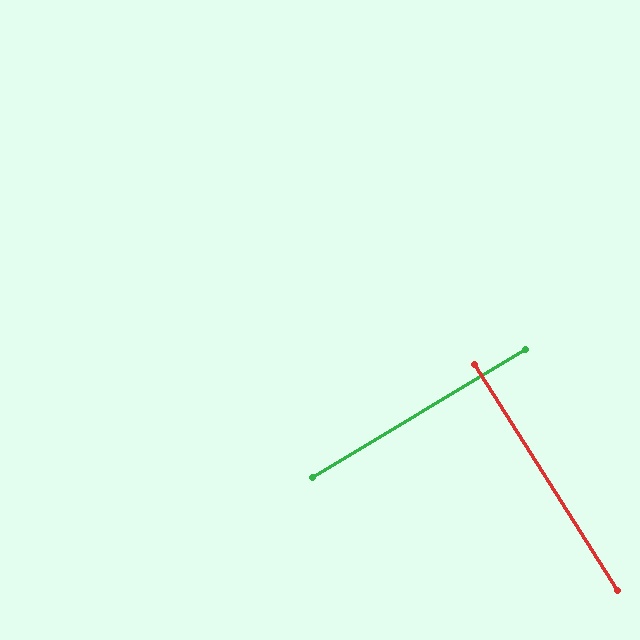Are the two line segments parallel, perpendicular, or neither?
Perpendicular — they meet at approximately 89°.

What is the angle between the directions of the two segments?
Approximately 89 degrees.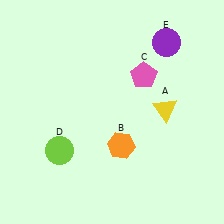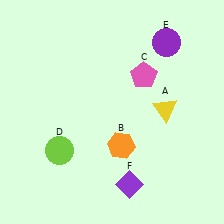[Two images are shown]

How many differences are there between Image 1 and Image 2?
There is 1 difference between the two images.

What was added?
A purple diamond (F) was added in Image 2.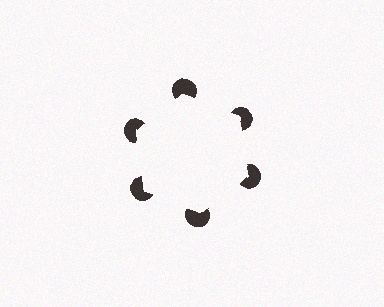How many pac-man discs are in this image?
There are 6 — one at each vertex of the illusory hexagon.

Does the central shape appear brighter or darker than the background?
It typically appears slightly brighter than the background, even though no actual brightness change is drawn.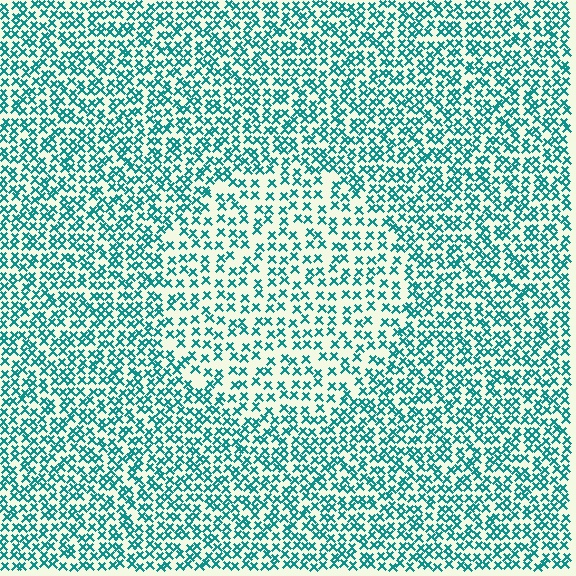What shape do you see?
I see a circle.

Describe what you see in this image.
The image contains small teal elements arranged at two different densities. A circle-shaped region is visible where the elements are less densely packed than the surrounding area.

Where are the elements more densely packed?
The elements are more densely packed outside the circle boundary.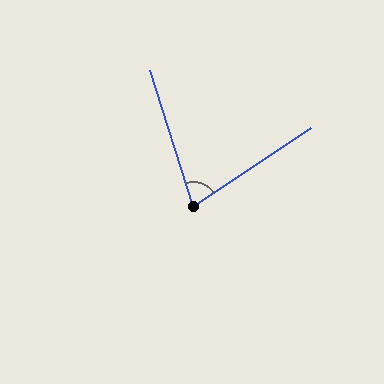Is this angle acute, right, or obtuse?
It is acute.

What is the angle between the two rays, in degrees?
Approximately 74 degrees.